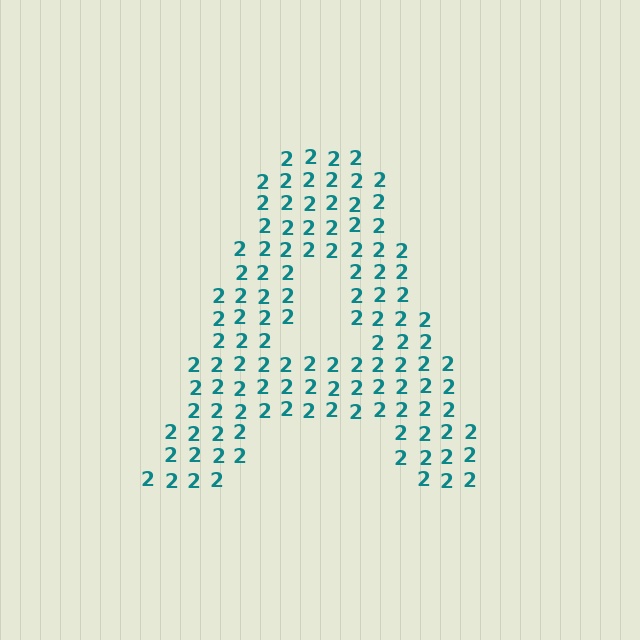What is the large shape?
The large shape is the letter A.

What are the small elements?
The small elements are digit 2's.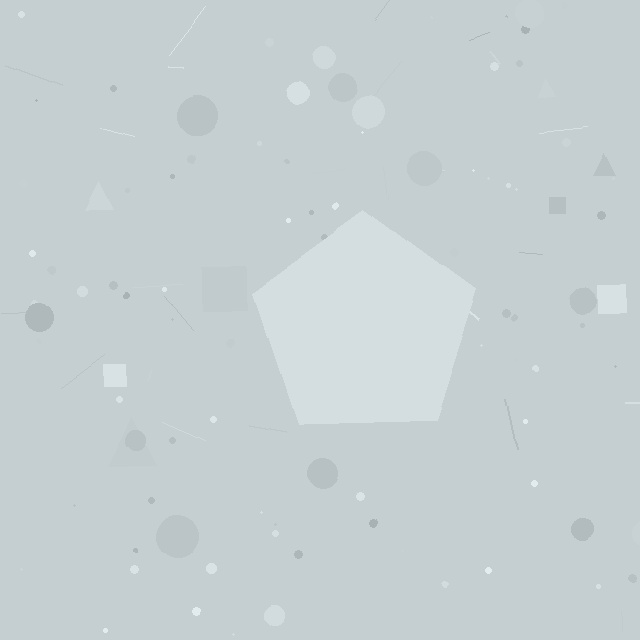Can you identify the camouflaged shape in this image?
The camouflaged shape is a pentagon.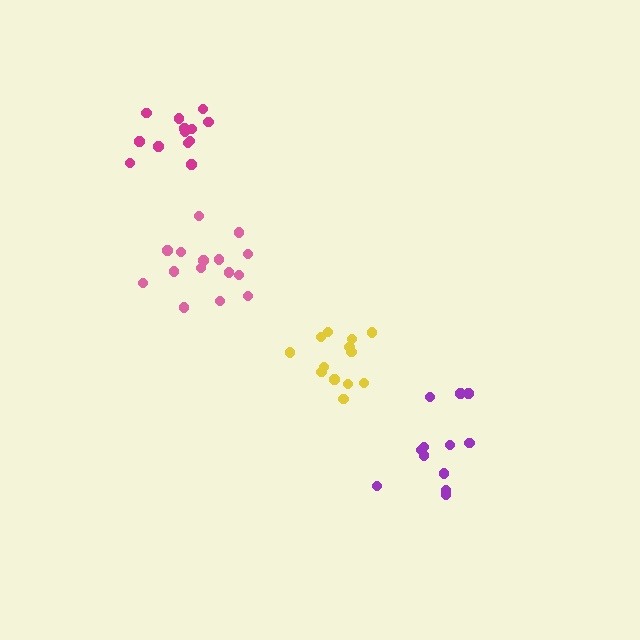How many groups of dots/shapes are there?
There are 4 groups.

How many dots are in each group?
Group 1: 15 dots, Group 2: 13 dots, Group 3: 12 dots, Group 4: 13 dots (53 total).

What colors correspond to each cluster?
The clusters are colored: pink, magenta, purple, yellow.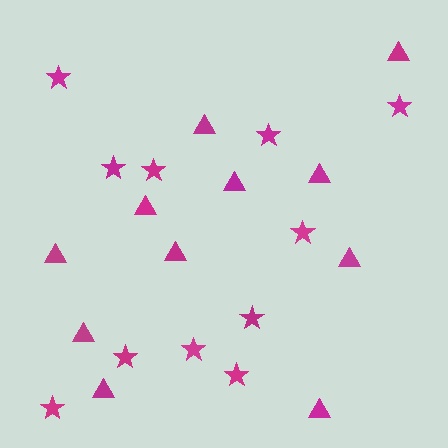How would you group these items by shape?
There are 2 groups: one group of stars (11) and one group of triangles (11).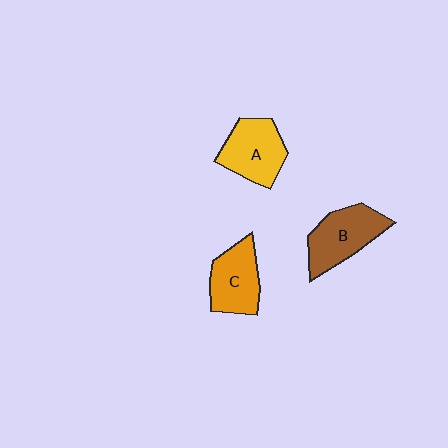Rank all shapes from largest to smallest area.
From largest to smallest: B (brown), A (yellow), C (orange).